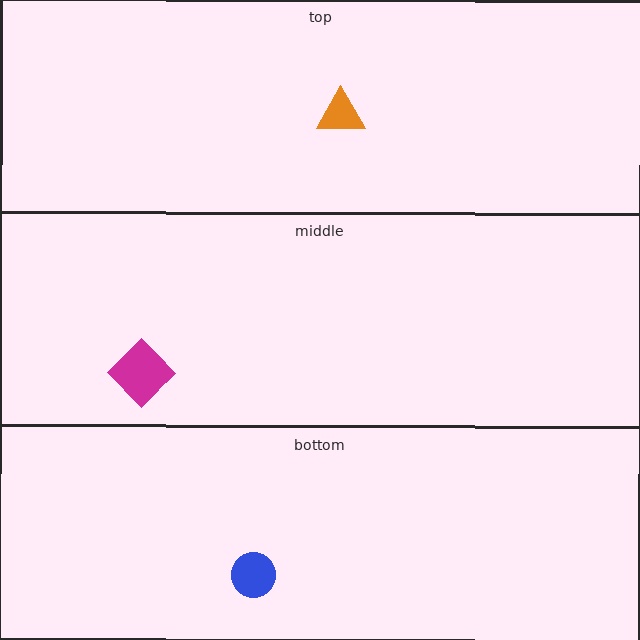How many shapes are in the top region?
1.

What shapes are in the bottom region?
The blue circle.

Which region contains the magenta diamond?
The middle region.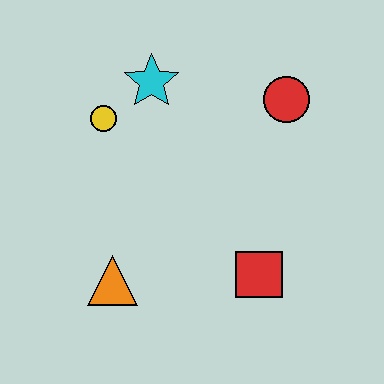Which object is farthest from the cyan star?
The red square is farthest from the cyan star.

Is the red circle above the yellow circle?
Yes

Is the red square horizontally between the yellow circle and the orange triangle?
No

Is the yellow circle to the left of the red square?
Yes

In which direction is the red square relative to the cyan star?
The red square is below the cyan star.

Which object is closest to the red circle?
The cyan star is closest to the red circle.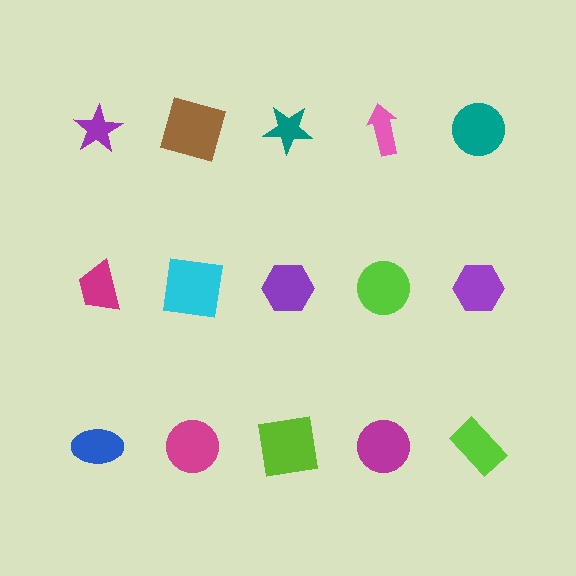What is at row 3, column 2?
A magenta circle.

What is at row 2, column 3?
A purple hexagon.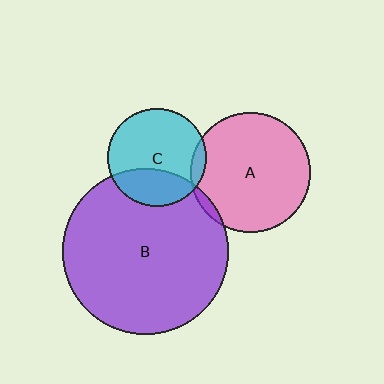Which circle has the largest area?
Circle B (purple).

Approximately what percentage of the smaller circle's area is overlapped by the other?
Approximately 30%.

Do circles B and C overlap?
Yes.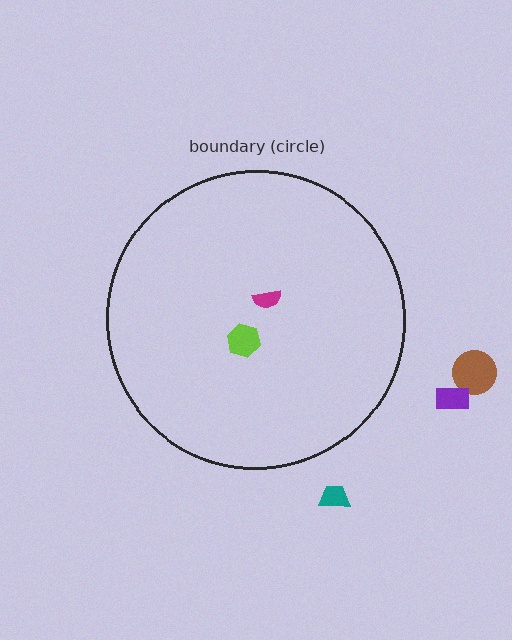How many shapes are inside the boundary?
2 inside, 3 outside.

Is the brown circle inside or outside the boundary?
Outside.